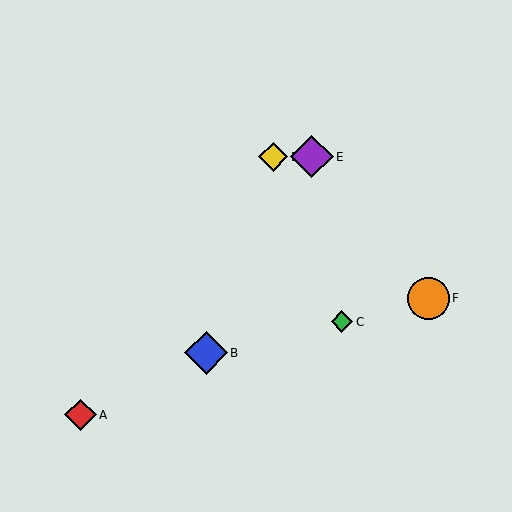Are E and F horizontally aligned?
No, E is at y≈157 and F is at y≈298.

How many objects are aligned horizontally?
2 objects (D, E) are aligned horizontally.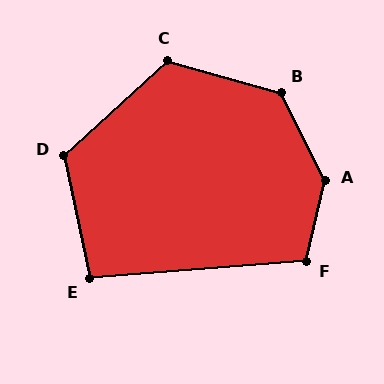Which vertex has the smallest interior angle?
E, at approximately 98 degrees.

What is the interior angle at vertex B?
Approximately 132 degrees (obtuse).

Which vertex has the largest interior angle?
A, at approximately 141 degrees.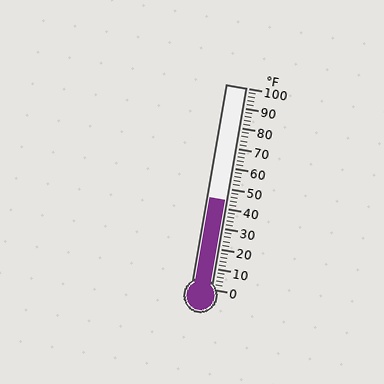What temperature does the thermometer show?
The thermometer shows approximately 44°F.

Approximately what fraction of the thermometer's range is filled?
The thermometer is filled to approximately 45% of its range.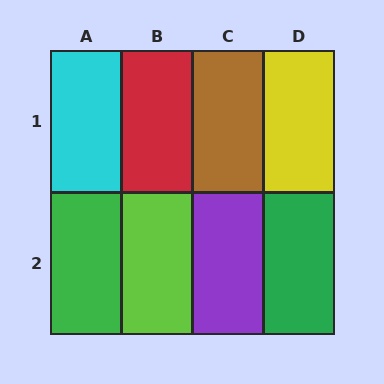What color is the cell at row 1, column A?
Cyan.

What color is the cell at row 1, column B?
Red.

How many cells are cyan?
1 cell is cyan.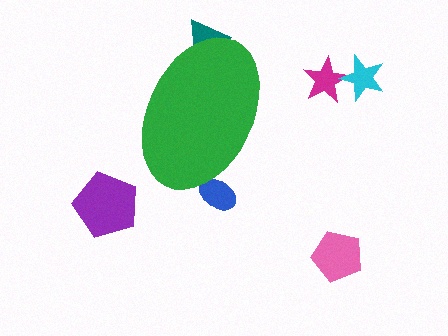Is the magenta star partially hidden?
No, the magenta star is fully visible.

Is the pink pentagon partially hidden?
No, the pink pentagon is fully visible.